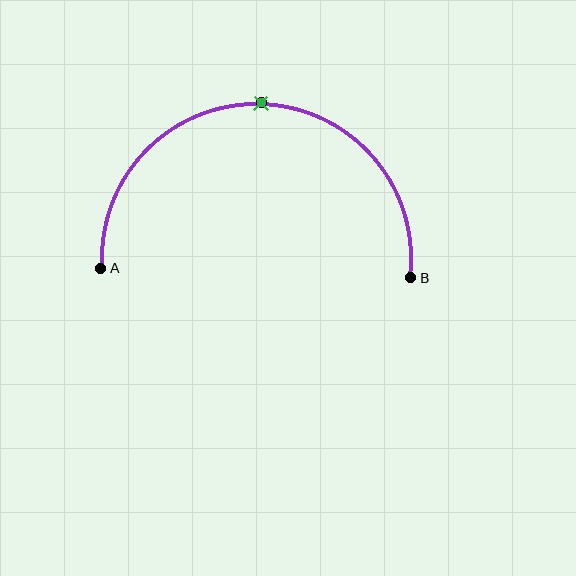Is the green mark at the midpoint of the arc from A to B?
Yes. The green mark lies on the arc at equal arc-length from both A and B — it is the arc midpoint.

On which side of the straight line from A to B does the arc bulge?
The arc bulges above the straight line connecting A and B.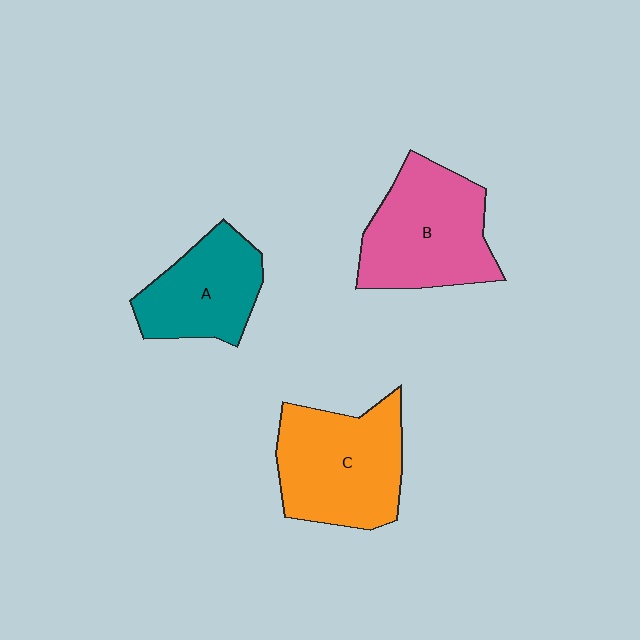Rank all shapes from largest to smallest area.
From largest to smallest: C (orange), B (pink), A (teal).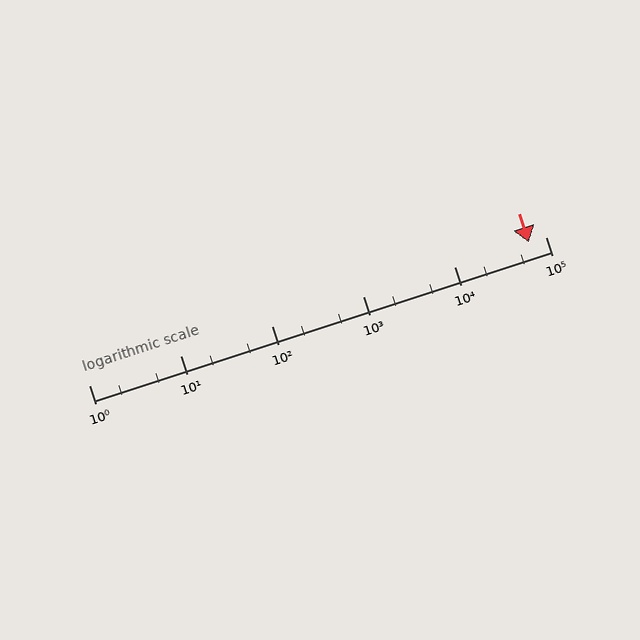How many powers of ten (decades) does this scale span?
The scale spans 5 decades, from 1 to 100000.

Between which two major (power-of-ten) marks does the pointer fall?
The pointer is between 10000 and 100000.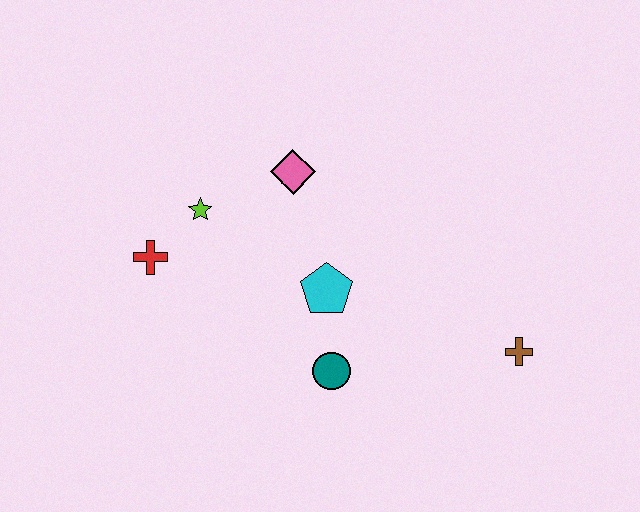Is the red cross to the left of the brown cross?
Yes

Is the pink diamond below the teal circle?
No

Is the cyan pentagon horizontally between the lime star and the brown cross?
Yes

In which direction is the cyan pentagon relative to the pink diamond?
The cyan pentagon is below the pink diamond.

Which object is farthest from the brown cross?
The red cross is farthest from the brown cross.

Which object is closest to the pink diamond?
The lime star is closest to the pink diamond.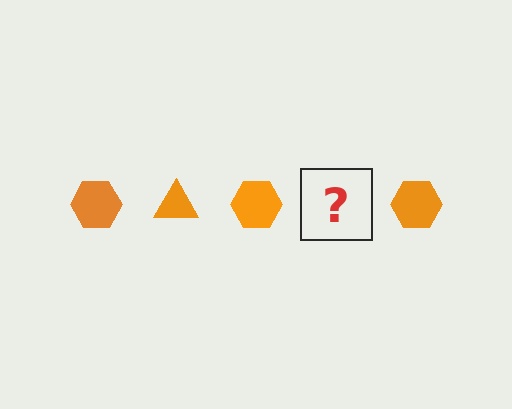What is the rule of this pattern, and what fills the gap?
The rule is that the pattern cycles through hexagon, triangle shapes in orange. The gap should be filled with an orange triangle.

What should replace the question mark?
The question mark should be replaced with an orange triangle.